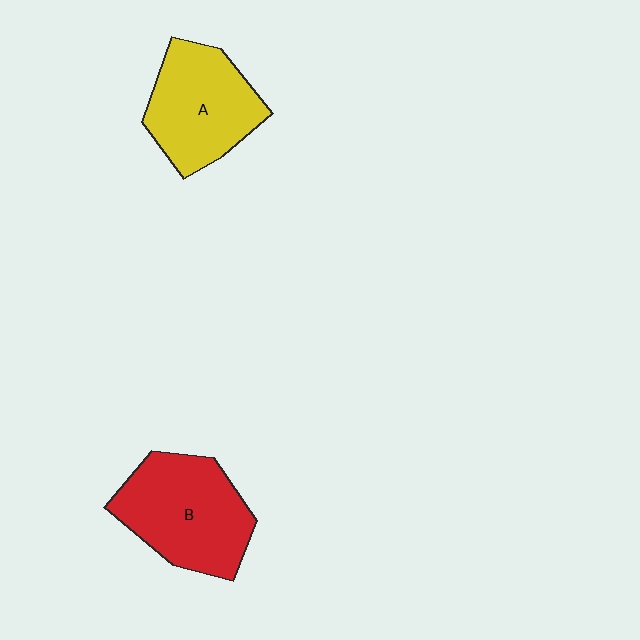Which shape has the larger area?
Shape B (red).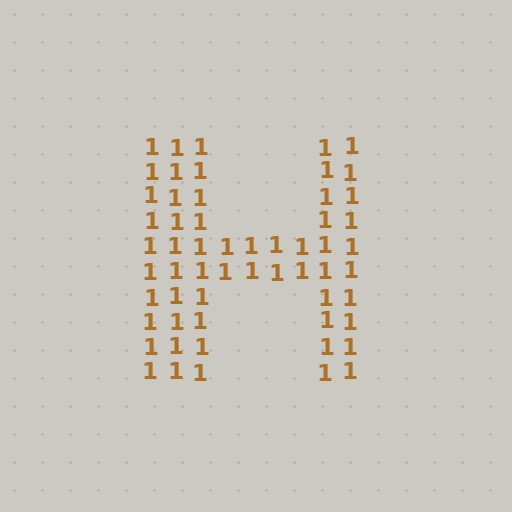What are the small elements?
The small elements are digit 1's.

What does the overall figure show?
The overall figure shows the letter H.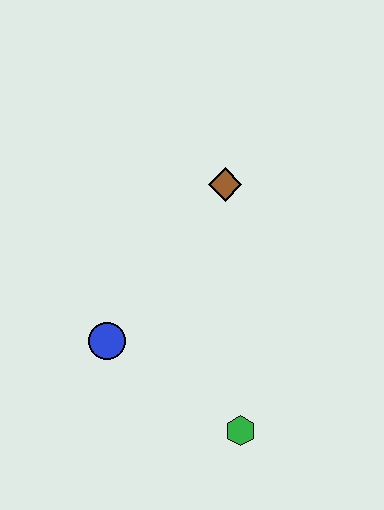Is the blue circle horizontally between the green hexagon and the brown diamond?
No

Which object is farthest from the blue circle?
The brown diamond is farthest from the blue circle.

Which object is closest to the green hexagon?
The blue circle is closest to the green hexagon.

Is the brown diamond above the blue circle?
Yes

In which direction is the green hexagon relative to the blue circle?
The green hexagon is to the right of the blue circle.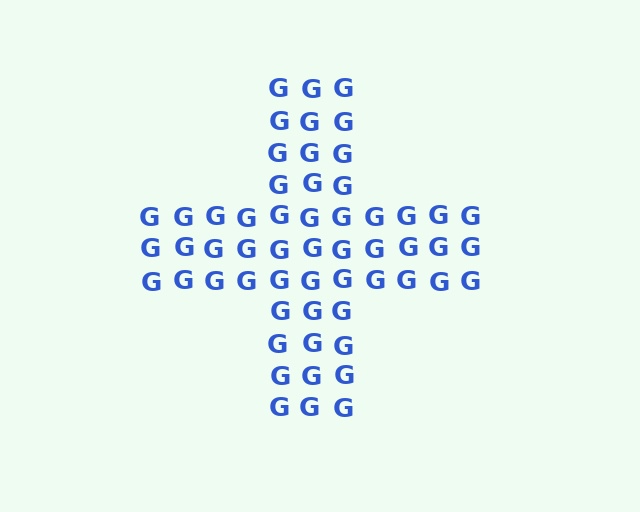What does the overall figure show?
The overall figure shows a cross.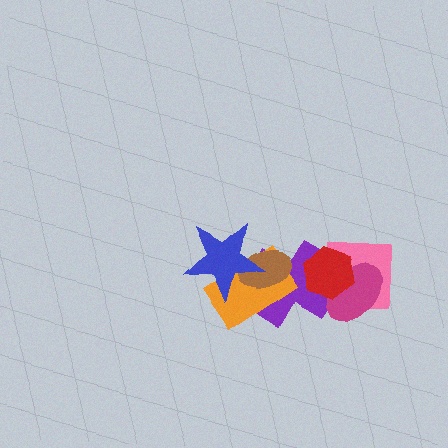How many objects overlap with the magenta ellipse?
3 objects overlap with the magenta ellipse.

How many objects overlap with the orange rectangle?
3 objects overlap with the orange rectangle.